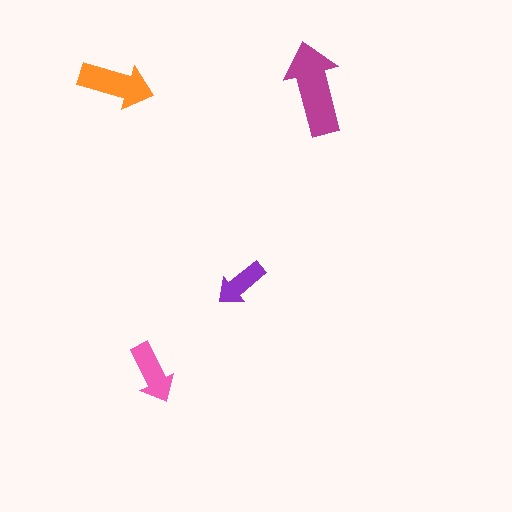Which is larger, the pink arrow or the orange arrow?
The orange one.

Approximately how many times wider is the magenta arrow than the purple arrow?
About 1.5 times wider.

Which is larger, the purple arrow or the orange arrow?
The orange one.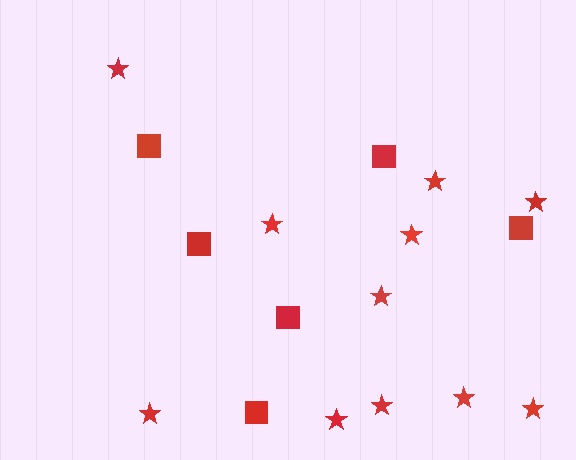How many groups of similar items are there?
There are 2 groups: one group of squares (6) and one group of stars (11).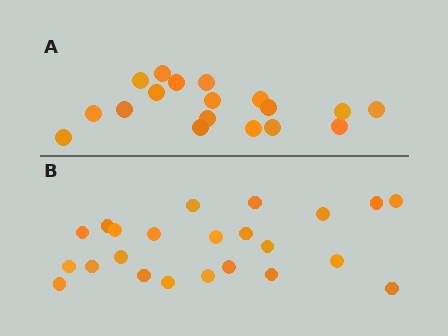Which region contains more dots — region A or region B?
Region B (the bottom region) has more dots.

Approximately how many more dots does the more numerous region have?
Region B has about 5 more dots than region A.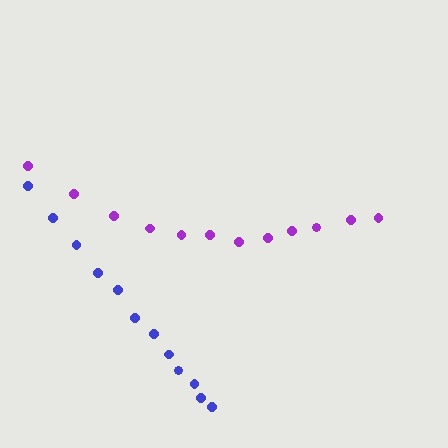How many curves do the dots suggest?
There are 2 distinct paths.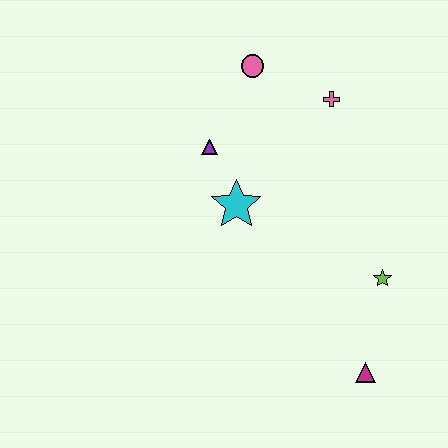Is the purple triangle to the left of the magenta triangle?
Yes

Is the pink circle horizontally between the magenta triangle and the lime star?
No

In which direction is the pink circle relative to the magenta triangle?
The pink circle is above the magenta triangle.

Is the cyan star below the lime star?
No